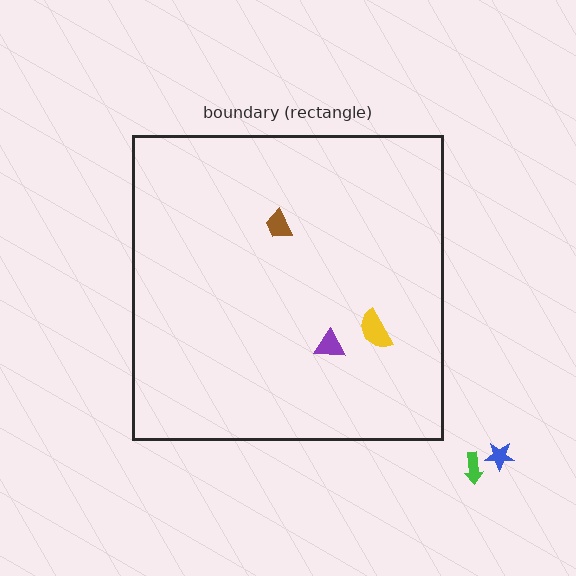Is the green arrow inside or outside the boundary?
Outside.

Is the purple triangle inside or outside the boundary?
Inside.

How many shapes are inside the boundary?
3 inside, 2 outside.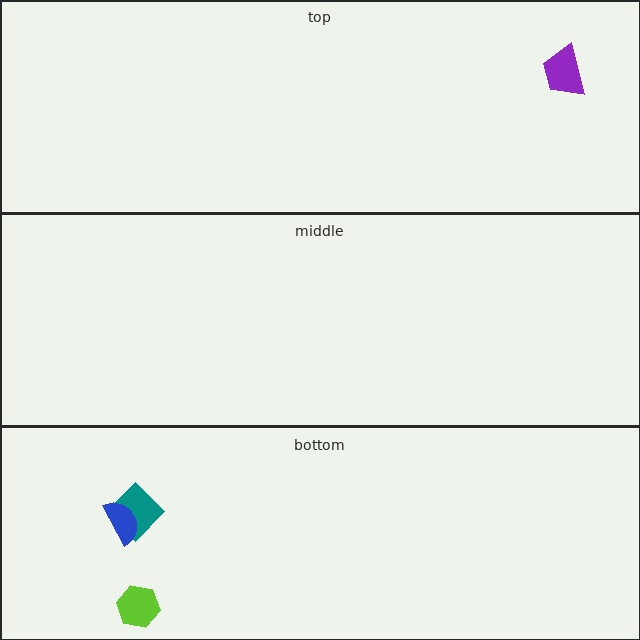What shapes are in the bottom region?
The teal diamond, the lime hexagon, the blue semicircle.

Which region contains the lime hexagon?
The bottom region.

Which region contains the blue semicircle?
The bottom region.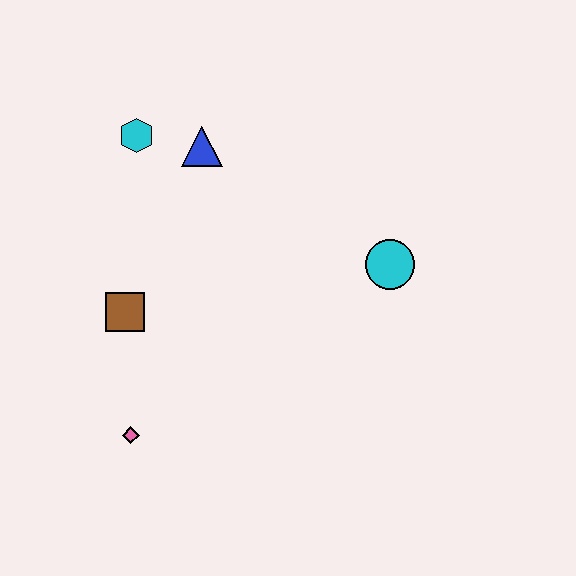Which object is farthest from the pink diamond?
The cyan circle is farthest from the pink diamond.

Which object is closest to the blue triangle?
The cyan hexagon is closest to the blue triangle.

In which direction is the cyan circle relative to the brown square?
The cyan circle is to the right of the brown square.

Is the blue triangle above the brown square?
Yes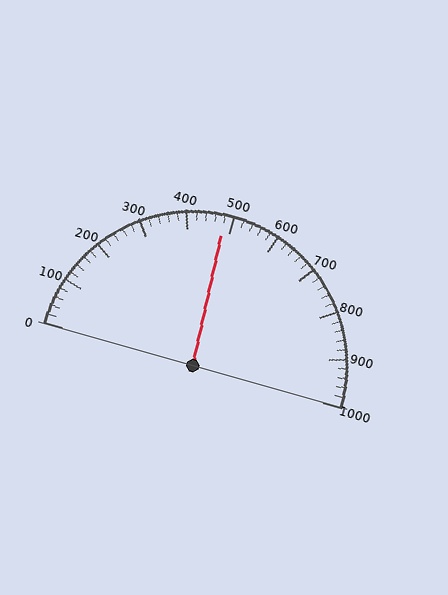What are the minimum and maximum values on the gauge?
The gauge ranges from 0 to 1000.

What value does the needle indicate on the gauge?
The needle indicates approximately 480.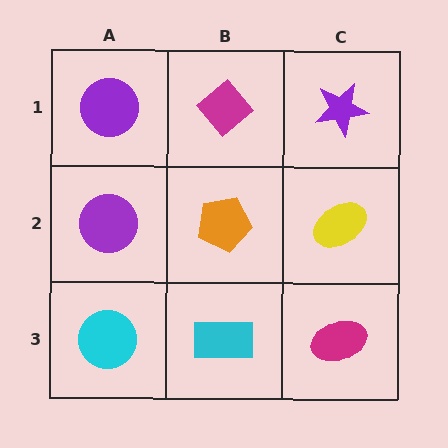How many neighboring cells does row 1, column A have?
2.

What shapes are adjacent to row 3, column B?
An orange pentagon (row 2, column B), a cyan circle (row 3, column A), a magenta ellipse (row 3, column C).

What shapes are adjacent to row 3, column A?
A purple circle (row 2, column A), a cyan rectangle (row 3, column B).